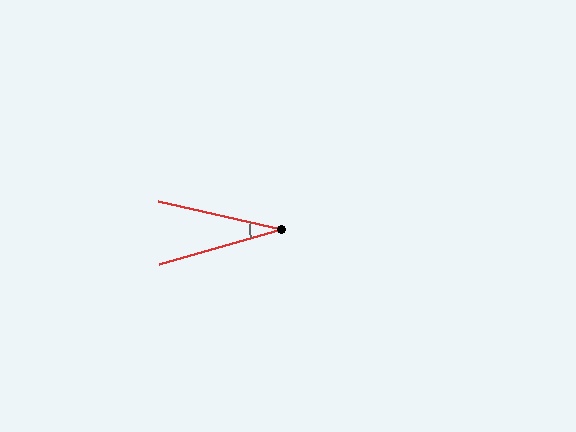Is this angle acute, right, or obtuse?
It is acute.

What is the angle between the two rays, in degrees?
Approximately 28 degrees.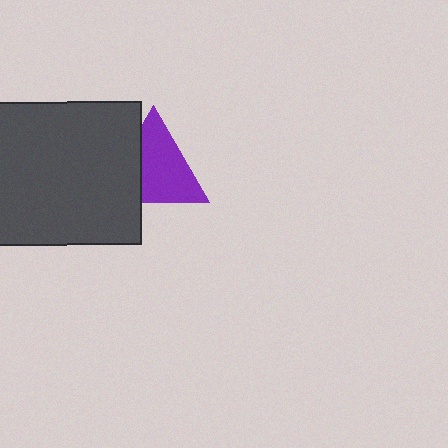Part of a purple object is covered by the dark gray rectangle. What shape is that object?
It is a triangle.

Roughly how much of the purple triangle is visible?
Most of it is visible (roughly 69%).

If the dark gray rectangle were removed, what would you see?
You would see the complete purple triangle.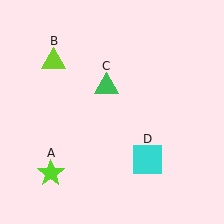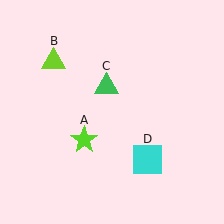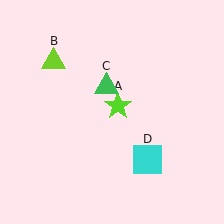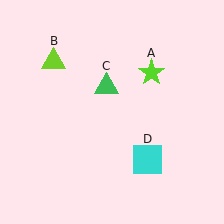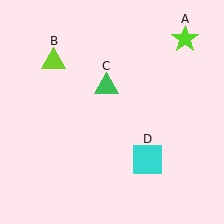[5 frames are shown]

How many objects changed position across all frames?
1 object changed position: lime star (object A).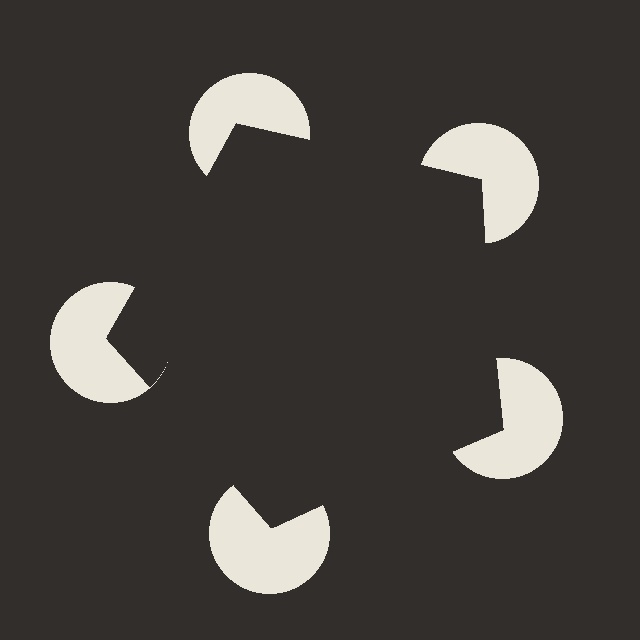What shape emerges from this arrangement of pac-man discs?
An illusory pentagon — its edges are inferred from the aligned wedge cuts in the pac-man discs, not physically drawn.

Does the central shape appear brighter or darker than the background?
It typically appears slightly darker than the background, even though no actual brightness change is drawn.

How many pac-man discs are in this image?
There are 5 — one at each vertex of the illusory pentagon.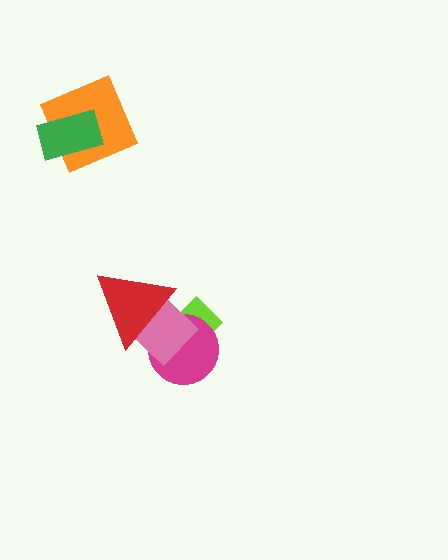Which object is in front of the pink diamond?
The red triangle is in front of the pink diamond.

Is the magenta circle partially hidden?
Yes, it is partially covered by another shape.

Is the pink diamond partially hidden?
Yes, it is partially covered by another shape.